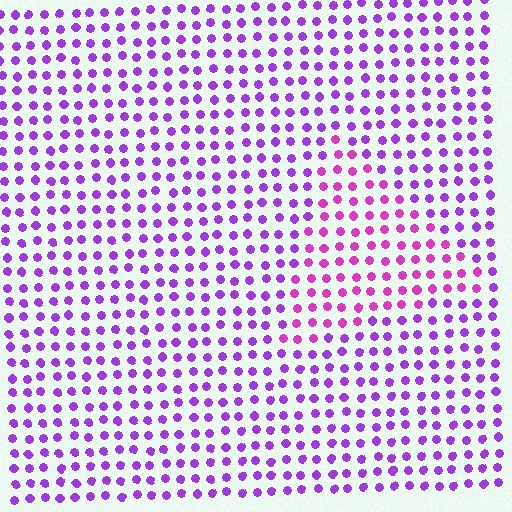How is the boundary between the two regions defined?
The boundary is defined purely by a slight shift in hue (about 33 degrees). Spacing, size, and orientation are identical on both sides.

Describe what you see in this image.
The image is filled with small purple elements in a uniform arrangement. A triangle-shaped region is visible where the elements are tinted to a slightly different hue, forming a subtle color boundary.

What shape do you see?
I see a triangle.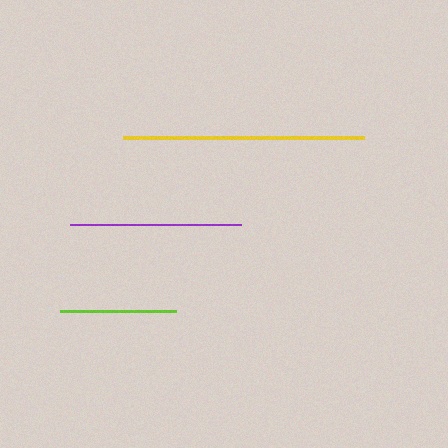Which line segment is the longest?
The yellow line is the longest at approximately 240 pixels.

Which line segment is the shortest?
The lime line is the shortest at approximately 116 pixels.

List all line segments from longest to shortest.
From longest to shortest: yellow, purple, lime.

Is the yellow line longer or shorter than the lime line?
The yellow line is longer than the lime line.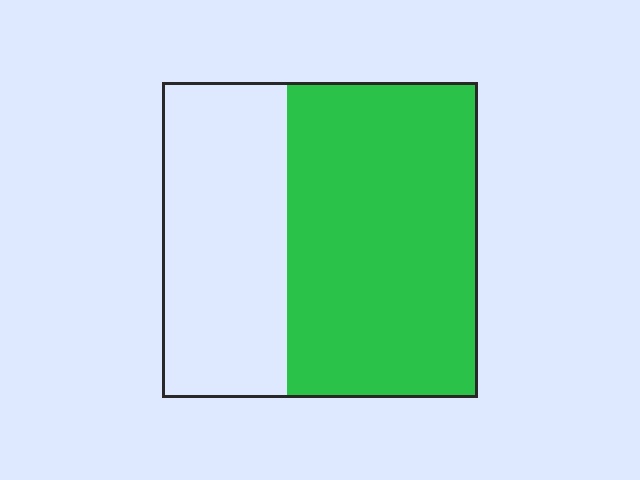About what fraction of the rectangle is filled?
About three fifths (3/5).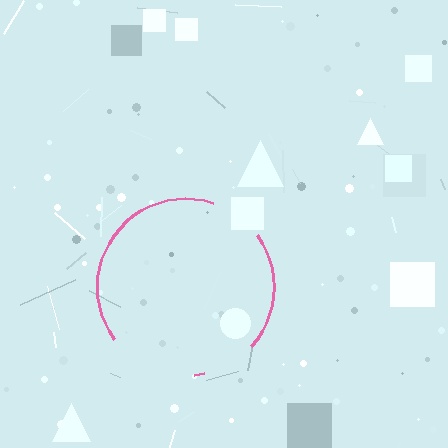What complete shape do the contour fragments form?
The contour fragments form a circle.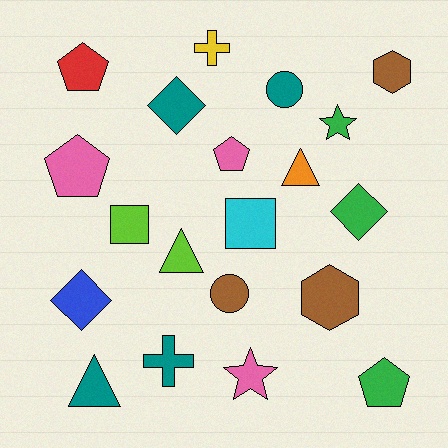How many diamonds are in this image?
There are 3 diamonds.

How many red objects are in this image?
There is 1 red object.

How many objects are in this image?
There are 20 objects.